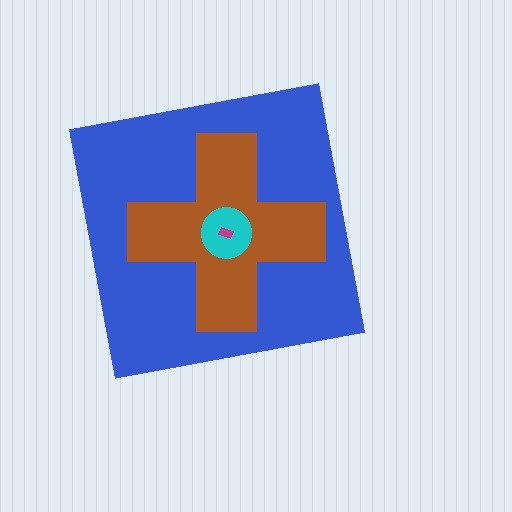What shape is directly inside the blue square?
The brown cross.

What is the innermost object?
The magenta rectangle.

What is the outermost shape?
The blue square.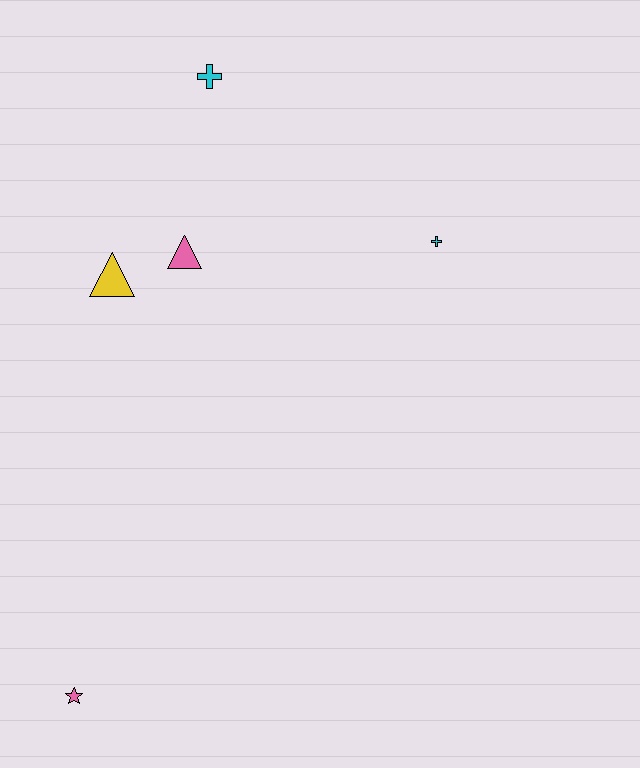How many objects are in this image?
There are 5 objects.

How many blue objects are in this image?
There are no blue objects.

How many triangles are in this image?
There are 2 triangles.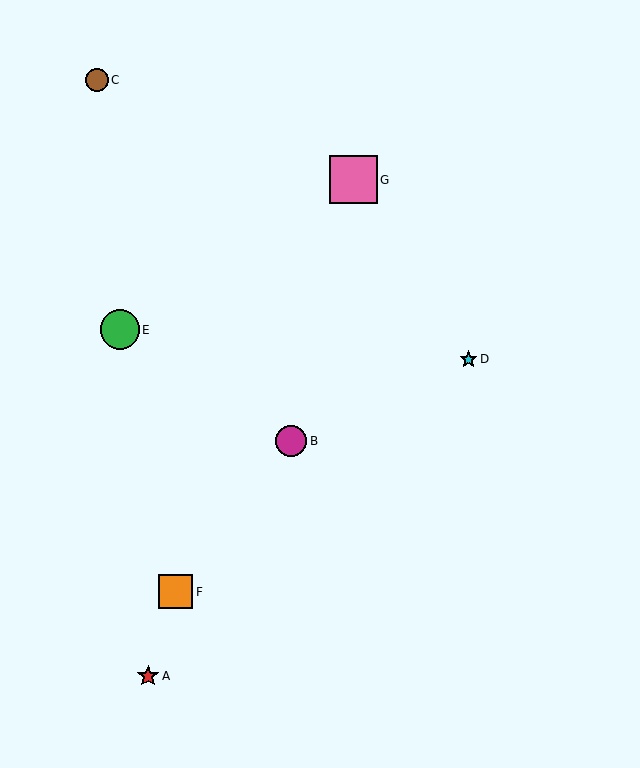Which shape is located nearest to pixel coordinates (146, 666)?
The red star (labeled A) at (148, 676) is nearest to that location.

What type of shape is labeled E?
Shape E is a green circle.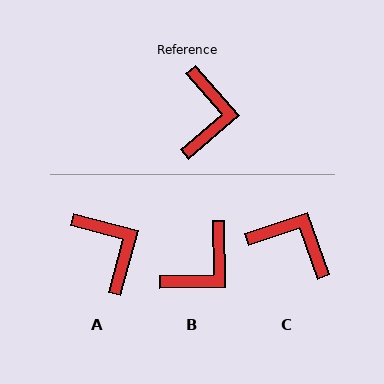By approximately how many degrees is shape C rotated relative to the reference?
Approximately 68 degrees counter-clockwise.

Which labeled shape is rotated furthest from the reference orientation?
C, about 68 degrees away.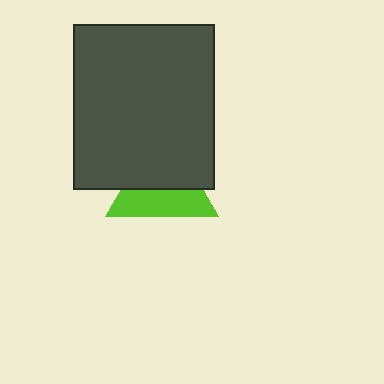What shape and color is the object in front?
The object in front is a dark gray rectangle.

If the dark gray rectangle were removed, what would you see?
You would see the complete lime triangle.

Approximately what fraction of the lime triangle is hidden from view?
Roughly 51% of the lime triangle is hidden behind the dark gray rectangle.